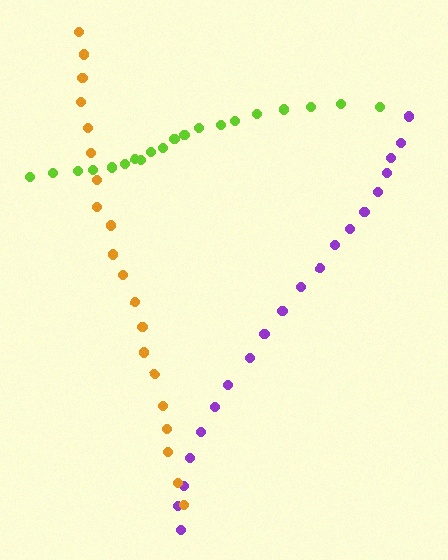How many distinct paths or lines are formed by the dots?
There are 3 distinct paths.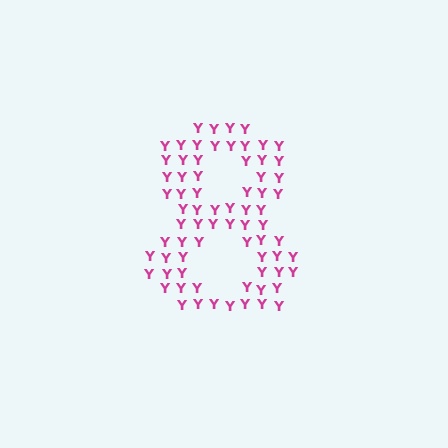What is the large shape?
The large shape is the digit 8.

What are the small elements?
The small elements are letter Y's.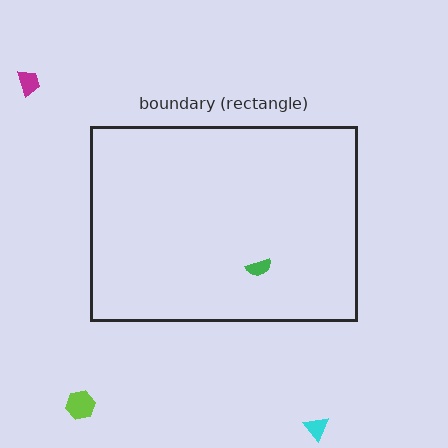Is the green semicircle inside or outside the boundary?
Inside.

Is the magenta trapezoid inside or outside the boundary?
Outside.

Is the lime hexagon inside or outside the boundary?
Outside.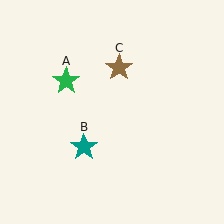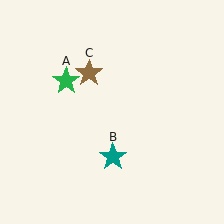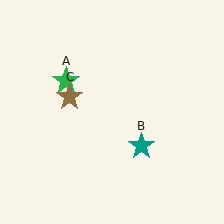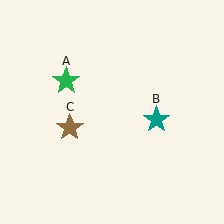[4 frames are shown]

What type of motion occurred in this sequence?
The teal star (object B), brown star (object C) rotated counterclockwise around the center of the scene.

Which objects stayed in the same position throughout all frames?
Green star (object A) remained stationary.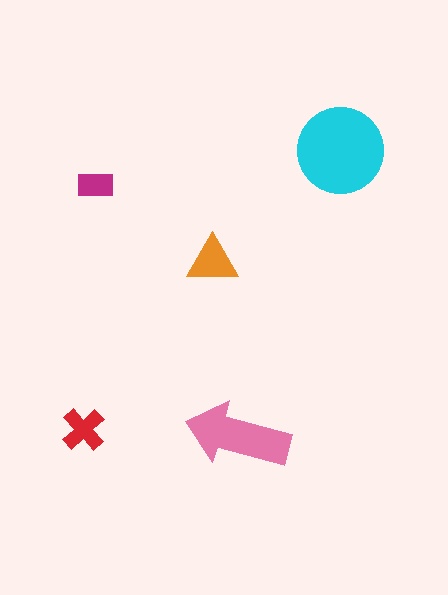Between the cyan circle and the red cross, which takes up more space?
The cyan circle.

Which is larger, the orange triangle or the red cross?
The orange triangle.